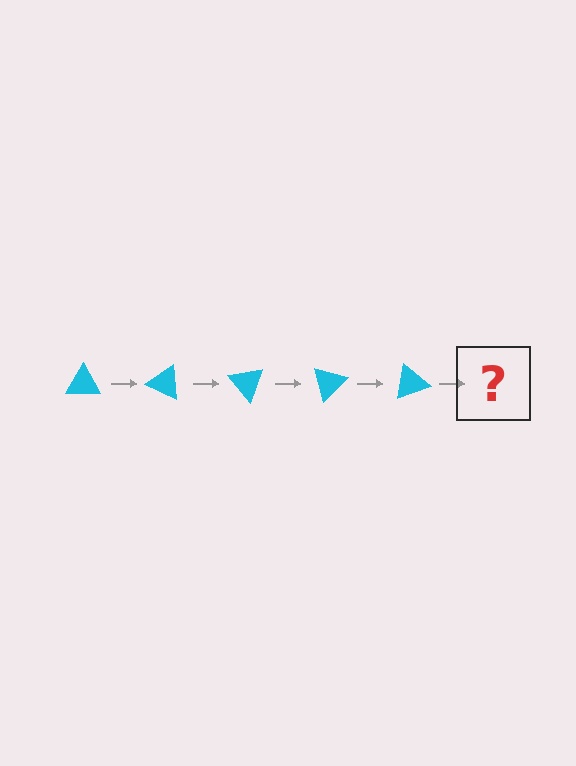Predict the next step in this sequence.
The next step is a cyan triangle rotated 125 degrees.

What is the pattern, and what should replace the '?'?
The pattern is that the triangle rotates 25 degrees each step. The '?' should be a cyan triangle rotated 125 degrees.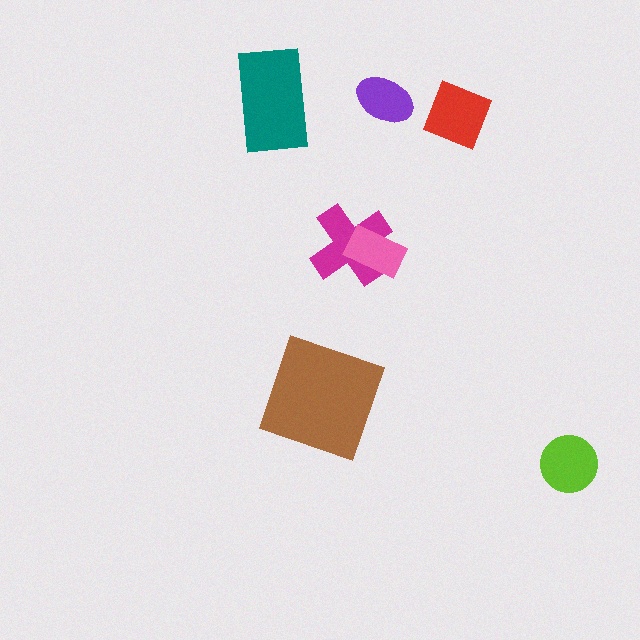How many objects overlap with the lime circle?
0 objects overlap with the lime circle.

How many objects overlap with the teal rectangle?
0 objects overlap with the teal rectangle.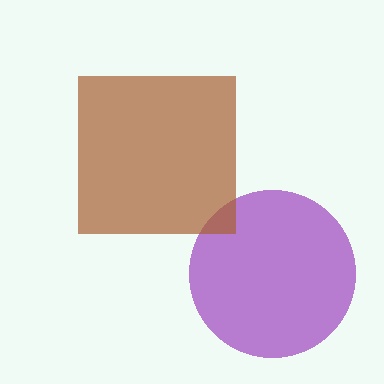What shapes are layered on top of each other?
The layered shapes are: a purple circle, a brown square.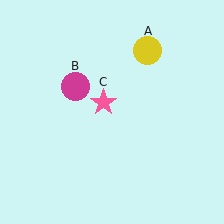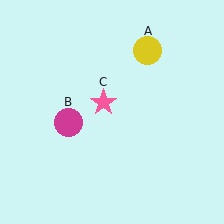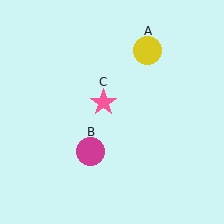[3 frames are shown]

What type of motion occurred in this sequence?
The magenta circle (object B) rotated counterclockwise around the center of the scene.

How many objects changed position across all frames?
1 object changed position: magenta circle (object B).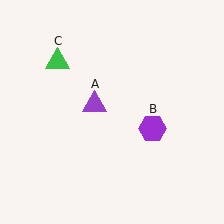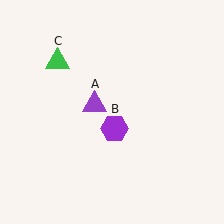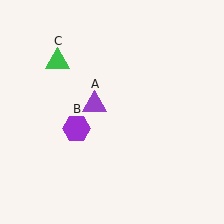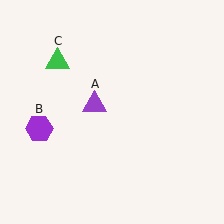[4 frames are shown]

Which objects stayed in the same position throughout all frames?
Purple triangle (object A) and green triangle (object C) remained stationary.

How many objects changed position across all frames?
1 object changed position: purple hexagon (object B).